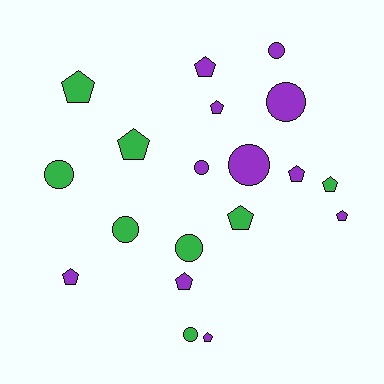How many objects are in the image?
There are 19 objects.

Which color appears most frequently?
Purple, with 11 objects.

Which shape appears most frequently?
Pentagon, with 11 objects.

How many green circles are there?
There are 4 green circles.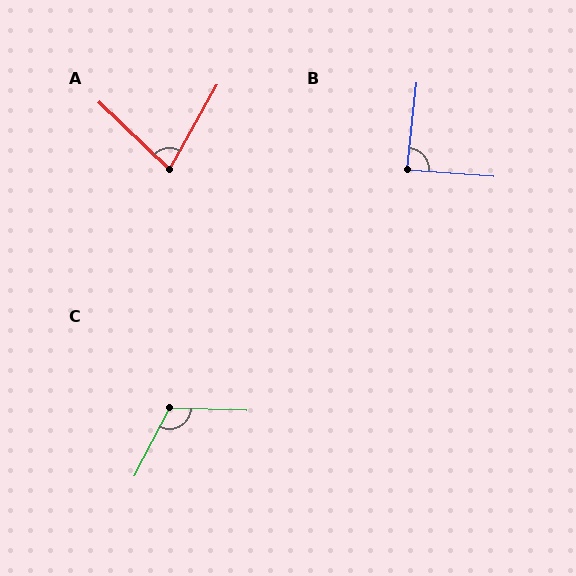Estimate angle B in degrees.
Approximately 88 degrees.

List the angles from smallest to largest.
A (75°), B (88°), C (116°).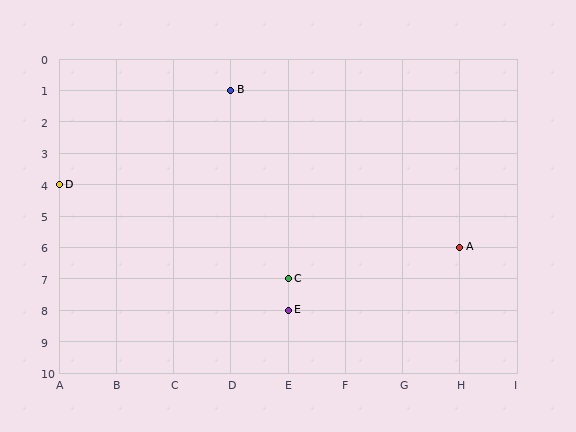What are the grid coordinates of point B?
Point B is at grid coordinates (D, 1).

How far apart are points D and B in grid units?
Points D and B are 3 columns and 3 rows apart (about 4.2 grid units diagonally).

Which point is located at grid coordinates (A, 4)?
Point D is at (A, 4).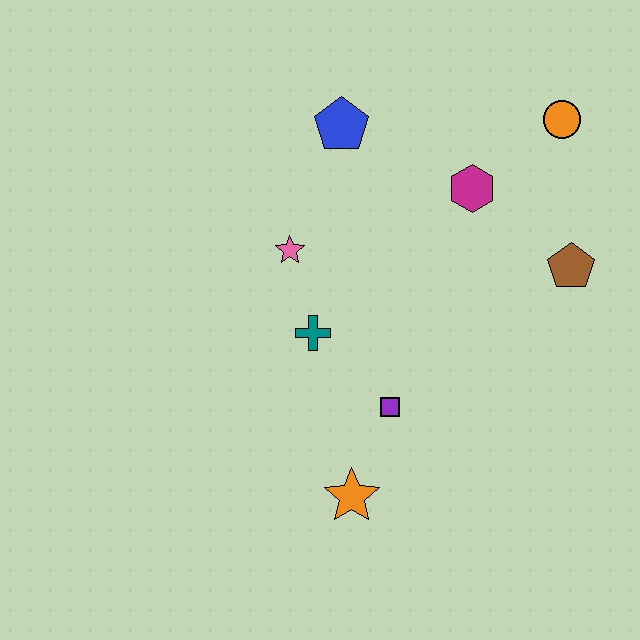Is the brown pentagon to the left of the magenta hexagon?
No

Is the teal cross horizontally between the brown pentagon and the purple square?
No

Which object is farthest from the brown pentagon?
The orange star is farthest from the brown pentagon.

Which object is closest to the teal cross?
The pink star is closest to the teal cross.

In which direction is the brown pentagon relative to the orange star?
The brown pentagon is above the orange star.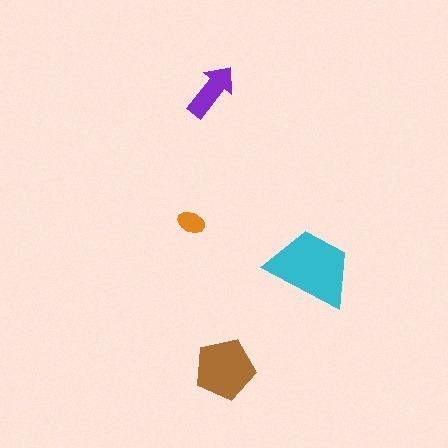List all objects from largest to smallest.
The cyan trapezoid, the brown pentagon, the purple arrow, the orange ellipse.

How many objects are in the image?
There are 4 objects in the image.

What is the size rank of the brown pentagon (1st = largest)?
2nd.